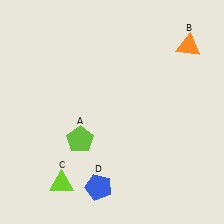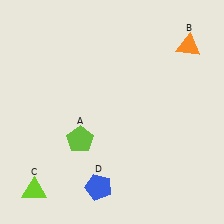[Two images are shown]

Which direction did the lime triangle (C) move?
The lime triangle (C) moved left.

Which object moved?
The lime triangle (C) moved left.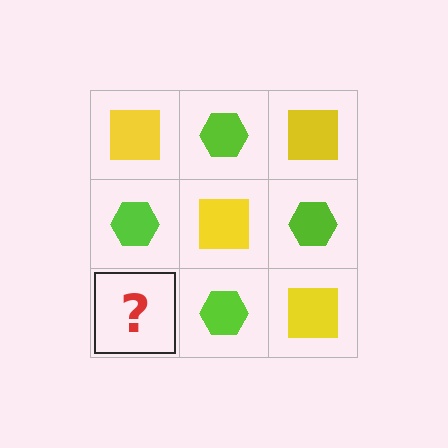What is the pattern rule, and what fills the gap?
The rule is that it alternates yellow square and lime hexagon in a checkerboard pattern. The gap should be filled with a yellow square.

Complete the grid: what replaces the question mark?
The question mark should be replaced with a yellow square.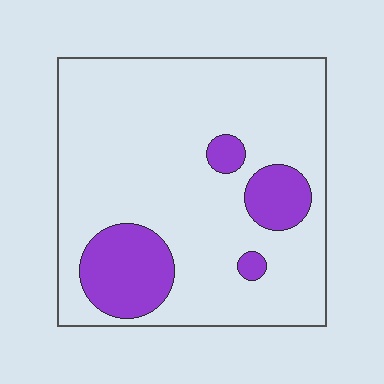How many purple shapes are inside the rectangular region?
4.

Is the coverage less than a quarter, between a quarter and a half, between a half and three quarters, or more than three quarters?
Less than a quarter.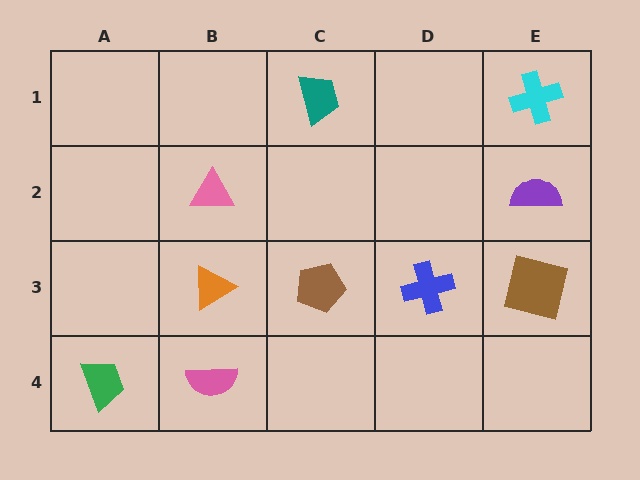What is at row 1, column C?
A teal trapezoid.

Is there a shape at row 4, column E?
No, that cell is empty.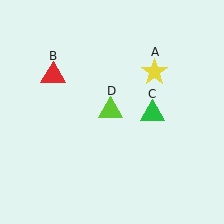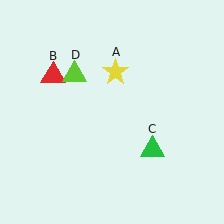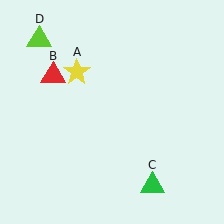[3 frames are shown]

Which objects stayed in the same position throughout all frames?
Red triangle (object B) remained stationary.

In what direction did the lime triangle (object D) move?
The lime triangle (object D) moved up and to the left.